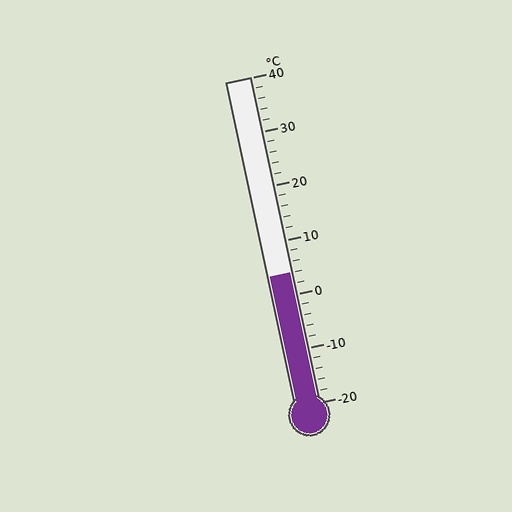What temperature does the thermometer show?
The thermometer shows approximately 4°C.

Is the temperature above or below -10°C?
The temperature is above -10°C.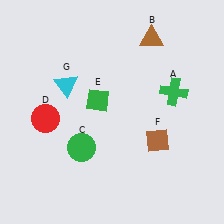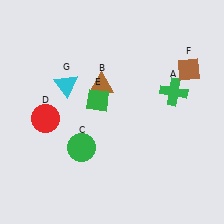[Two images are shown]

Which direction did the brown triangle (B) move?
The brown triangle (B) moved left.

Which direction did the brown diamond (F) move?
The brown diamond (F) moved up.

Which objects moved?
The objects that moved are: the brown triangle (B), the brown diamond (F).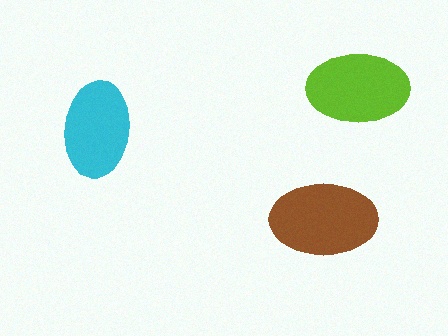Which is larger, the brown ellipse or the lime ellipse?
The brown one.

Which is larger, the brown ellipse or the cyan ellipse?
The brown one.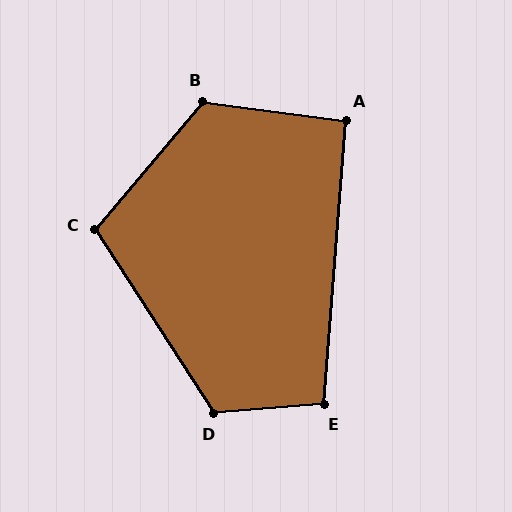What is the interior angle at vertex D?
Approximately 118 degrees (obtuse).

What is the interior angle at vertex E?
Approximately 99 degrees (obtuse).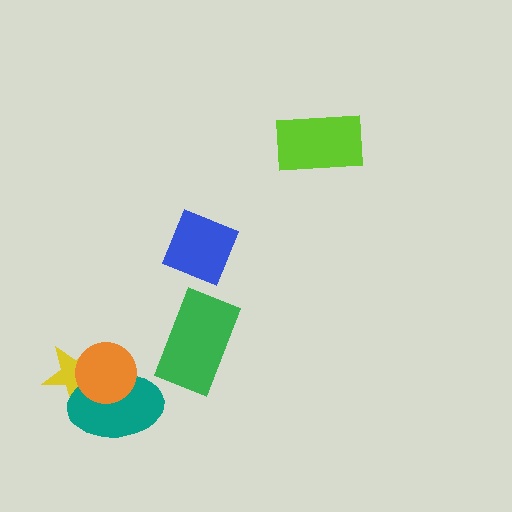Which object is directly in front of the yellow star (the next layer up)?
The teal ellipse is directly in front of the yellow star.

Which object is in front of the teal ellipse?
The orange circle is in front of the teal ellipse.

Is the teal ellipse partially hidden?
Yes, it is partially covered by another shape.